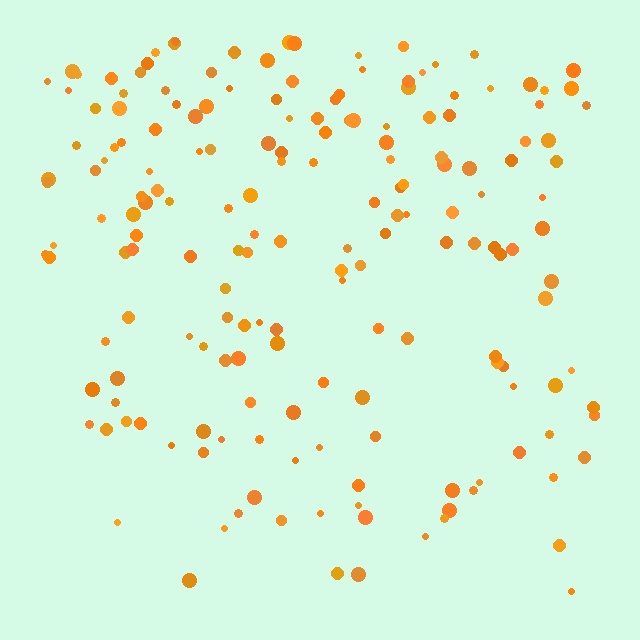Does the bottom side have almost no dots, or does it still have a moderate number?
Still a moderate number, just noticeably fewer than the top.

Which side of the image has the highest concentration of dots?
The top.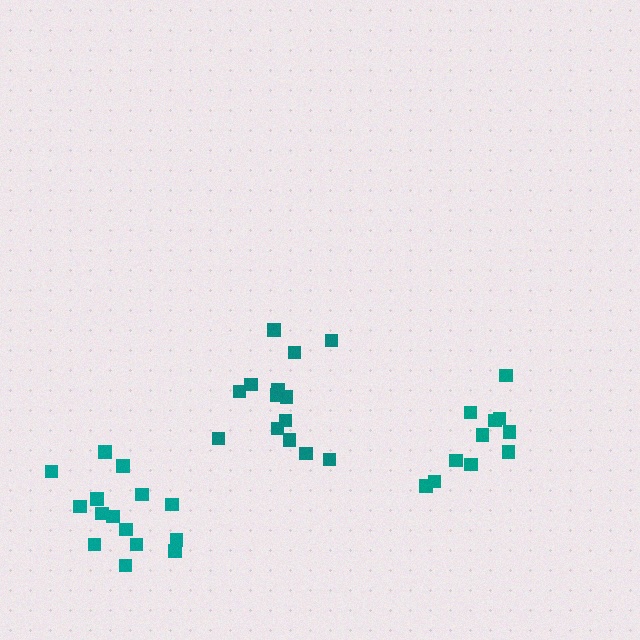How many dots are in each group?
Group 1: 11 dots, Group 2: 14 dots, Group 3: 15 dots (40 total).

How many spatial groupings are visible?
There are 3 spatial groupings.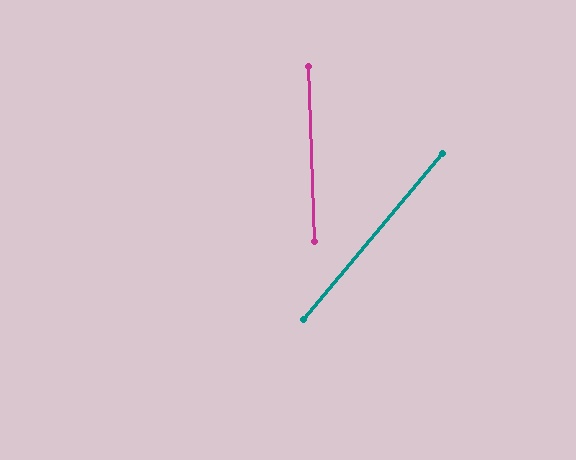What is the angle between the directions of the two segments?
Approximately 42 degrees.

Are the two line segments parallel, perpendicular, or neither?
Neither parallel nor perpendicular — they differ by about 42°.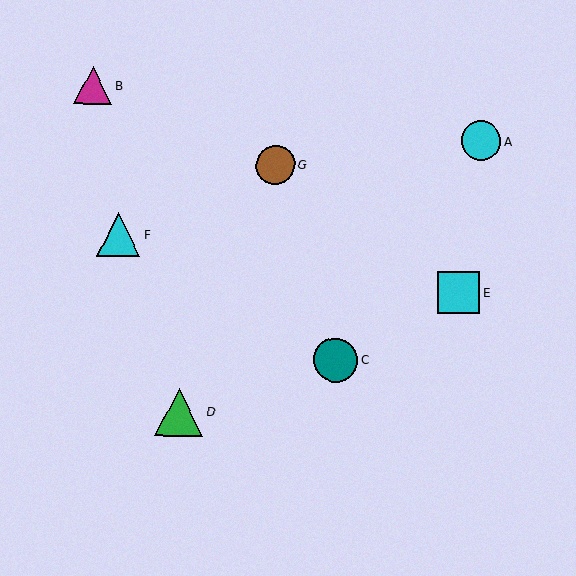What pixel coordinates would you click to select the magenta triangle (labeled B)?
Click at (93, 85) to select the magenta triangle B.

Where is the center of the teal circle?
The center of the teal circle is at (336, 360).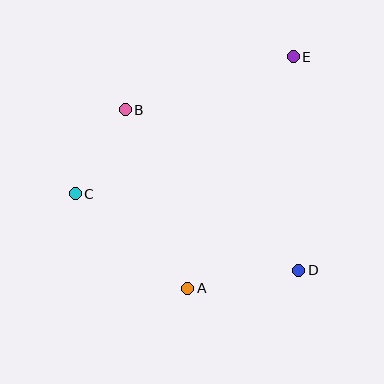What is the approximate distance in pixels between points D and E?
The distance between D and E is approximately 214 pixels.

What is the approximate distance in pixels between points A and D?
The distance between A and D is approximately 112 pixels.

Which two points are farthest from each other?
Points C and E are farthest from each other.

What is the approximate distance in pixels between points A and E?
The distance between A and E is approximately 255 pixels.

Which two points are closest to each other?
Points B and C are closest to each other.